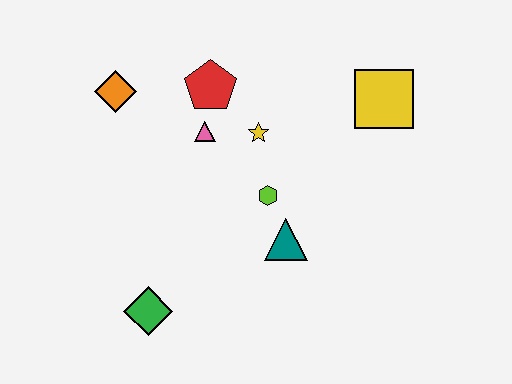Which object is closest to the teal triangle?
The lime hexagon is closest to the teal triangle.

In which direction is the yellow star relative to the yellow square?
The yellow star is to the left of the yellow square.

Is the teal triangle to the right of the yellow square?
No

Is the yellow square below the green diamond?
No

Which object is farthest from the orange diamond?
The yellow square is farthest from the orange diamond.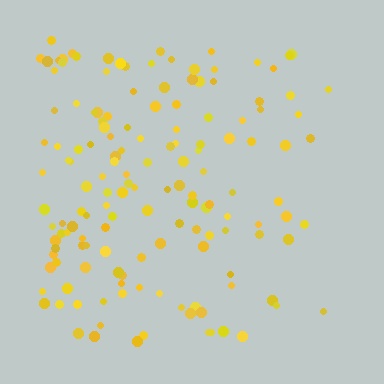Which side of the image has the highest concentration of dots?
The left.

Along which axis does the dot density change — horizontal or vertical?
Horizontal.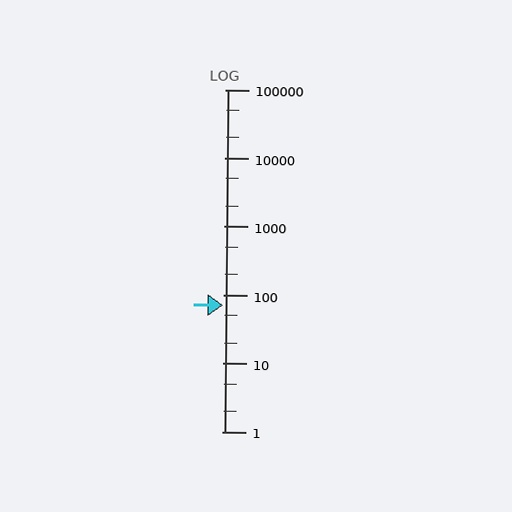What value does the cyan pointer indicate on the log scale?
The pointer indicates approximately 70.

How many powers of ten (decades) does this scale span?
The scale spans 5 decades, from 1 to 100000.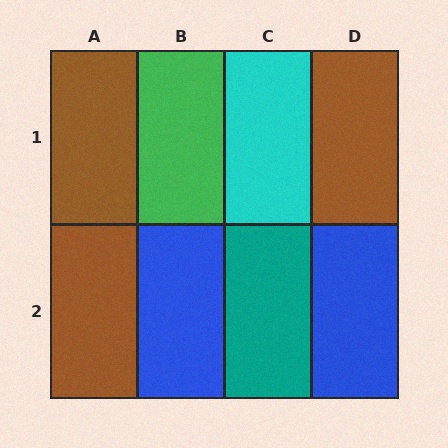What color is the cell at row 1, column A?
Brown.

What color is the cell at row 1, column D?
Brown.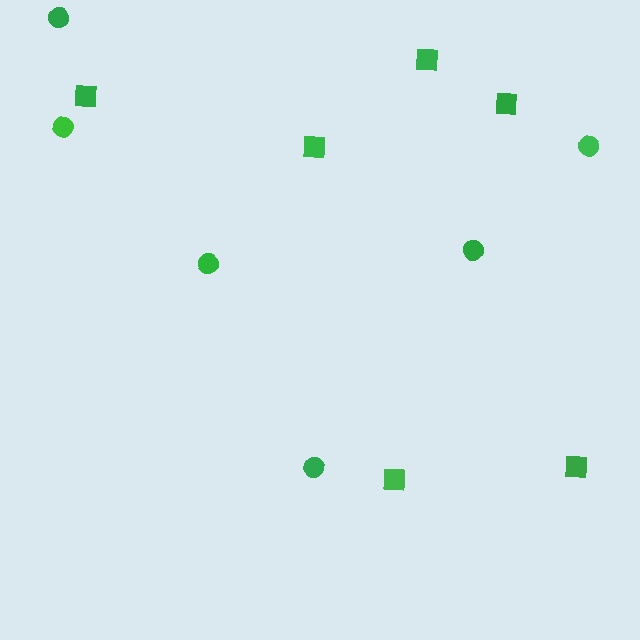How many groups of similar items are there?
There are 2 groups: one group of squares (6) and one group of circles (6).